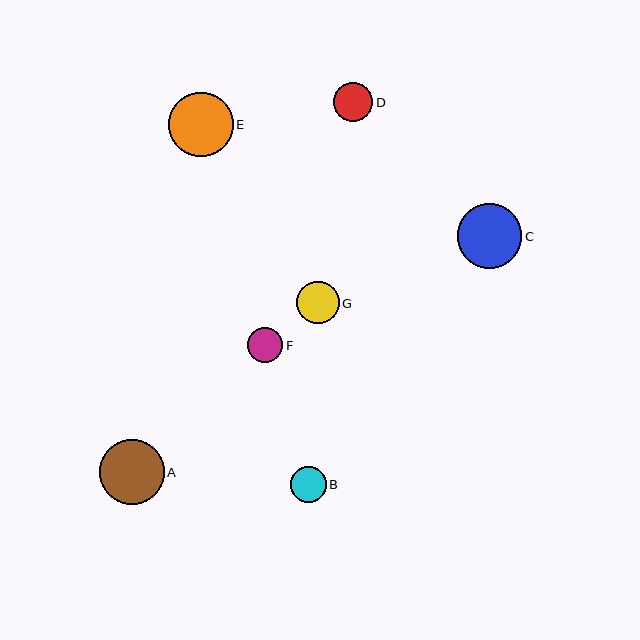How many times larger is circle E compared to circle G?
Circle E is approximately 1.5 times the size of circle G.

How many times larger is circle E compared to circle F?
Circle E is approximately 1.8 times the size of circle F.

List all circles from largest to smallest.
From largest to smallest: E, A, C, G, D, B, F.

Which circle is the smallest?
Circle F is the smallest with a size of approximately 35 pixels.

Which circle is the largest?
Circle E is the largest with a size of approximately 65 pixels.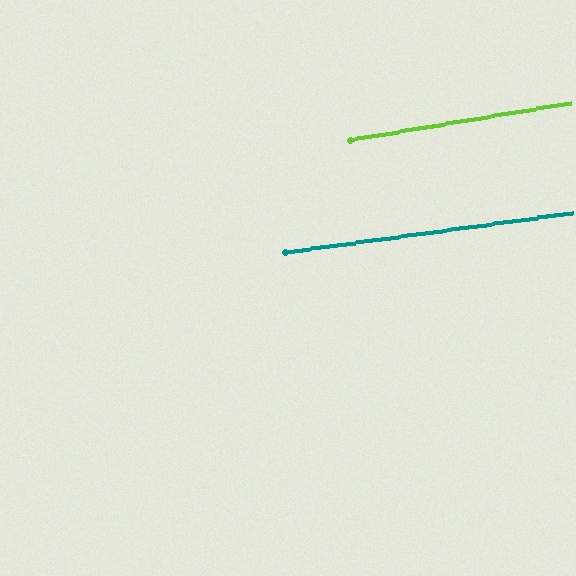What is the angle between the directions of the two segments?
Approximately 2 degrees.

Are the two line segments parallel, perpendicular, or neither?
Parallel — their directions differ by only 1.9°.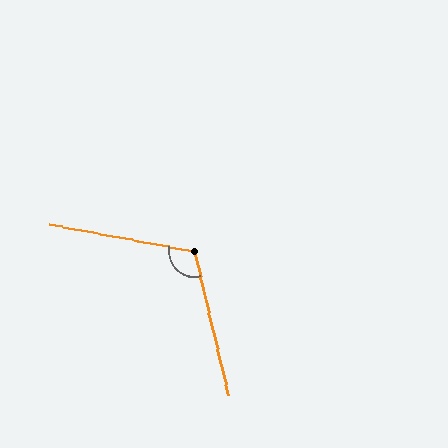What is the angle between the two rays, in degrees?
Approximately 114 degrees.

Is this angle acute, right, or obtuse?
It is obtuse.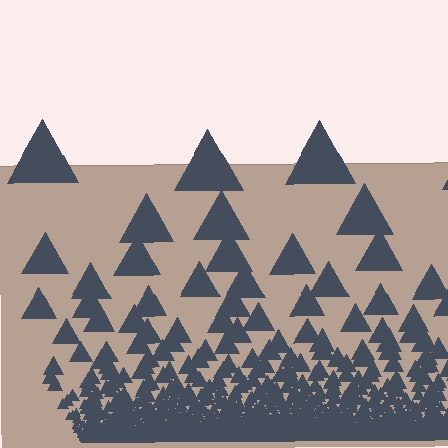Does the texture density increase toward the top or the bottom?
Density increases toward the bottom.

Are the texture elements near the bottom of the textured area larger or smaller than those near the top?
Smaller. The gradient is inverted — elements near the bottom are smaller and denser.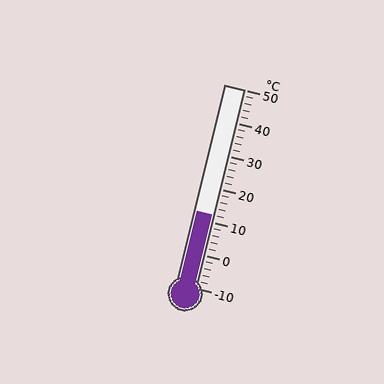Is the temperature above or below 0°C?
The temperature is above 0°C.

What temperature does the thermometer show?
The thermometer shows approximately 12°C.